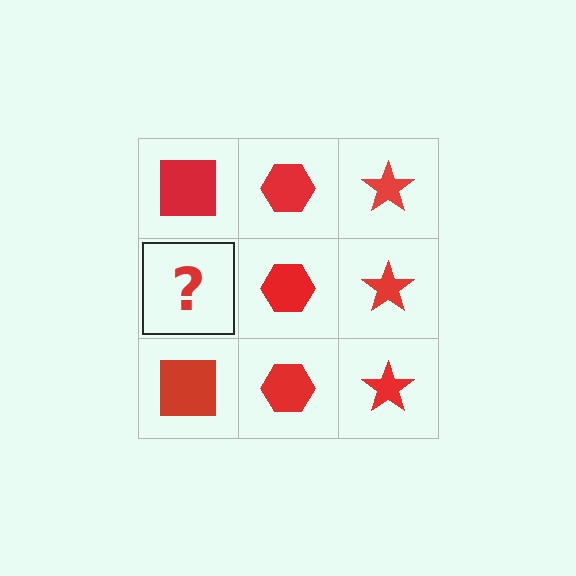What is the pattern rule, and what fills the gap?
The rule is that each column has a consistent shape. The gap should be filled with a red square.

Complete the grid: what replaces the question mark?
The question mark should be replaced with a red square.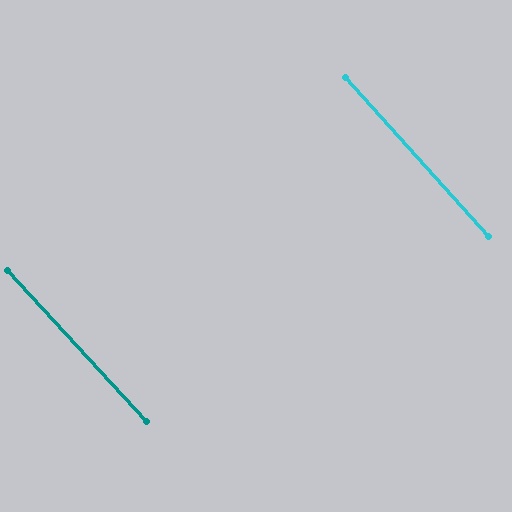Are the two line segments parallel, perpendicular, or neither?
Parallel — their directions differ by only 0.5°.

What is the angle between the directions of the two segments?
Approximately 1 degree.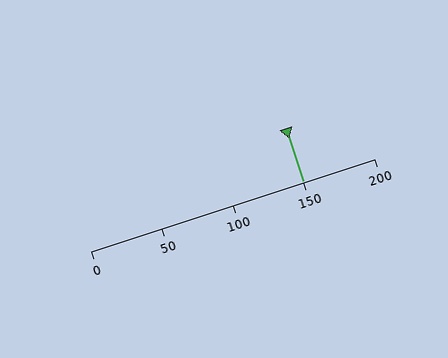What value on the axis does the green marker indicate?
The marker indicates approximately 150.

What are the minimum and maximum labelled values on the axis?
The axis runs from 0 to 200.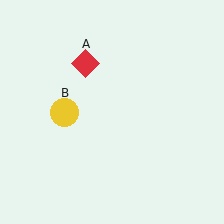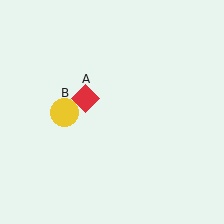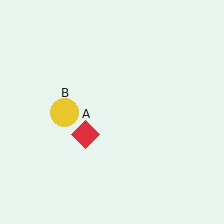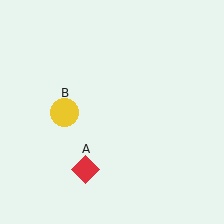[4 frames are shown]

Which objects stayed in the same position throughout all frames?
Yellow circle (object B) remained stationary.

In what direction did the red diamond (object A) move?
The red diamond (object A) moved down.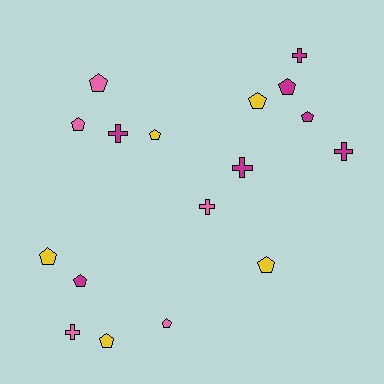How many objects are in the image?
There are 17 objects.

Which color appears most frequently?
Magenta, with 7 objects.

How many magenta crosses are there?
There are 4 magenta crosses.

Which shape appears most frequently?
Pentagon, with 11 objects.